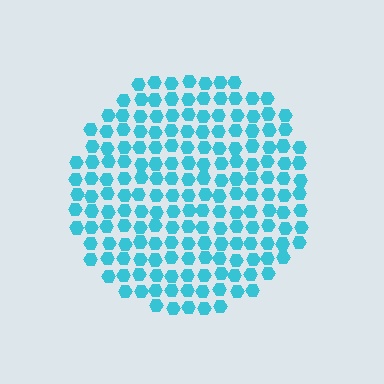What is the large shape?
The large shape is a circle.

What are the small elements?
The small elements are hexagons.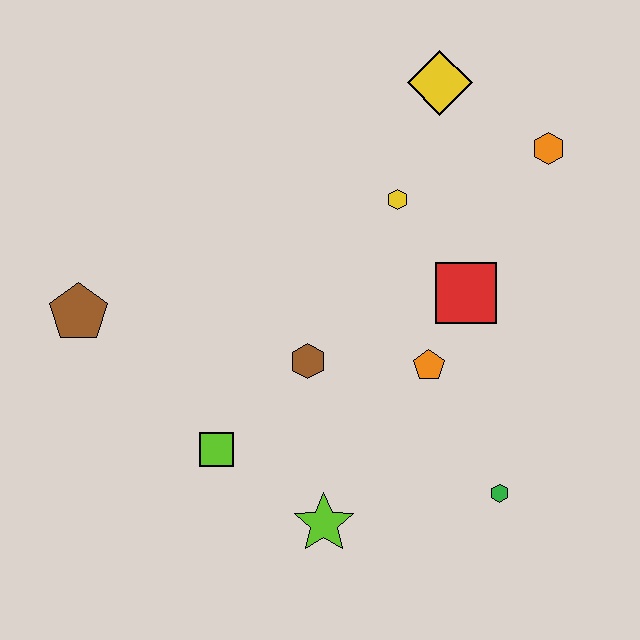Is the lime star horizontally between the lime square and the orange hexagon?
Yes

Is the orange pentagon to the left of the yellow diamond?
Yes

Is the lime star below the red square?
Yes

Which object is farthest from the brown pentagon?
The orange hexagon is farthest from the brown pentagon.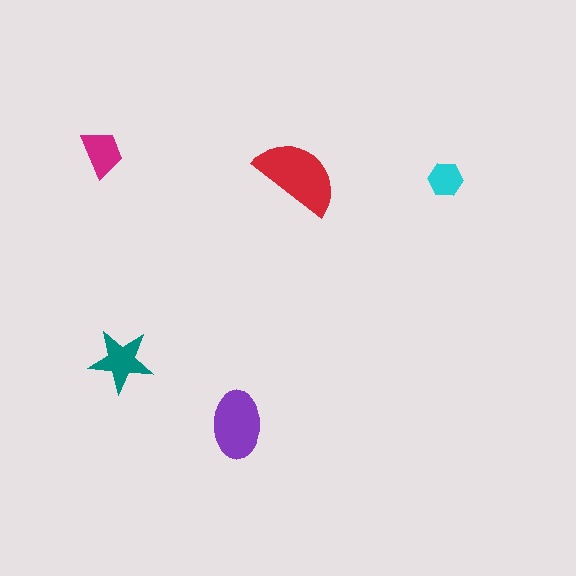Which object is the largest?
The red semicircle.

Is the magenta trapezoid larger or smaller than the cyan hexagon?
Larger.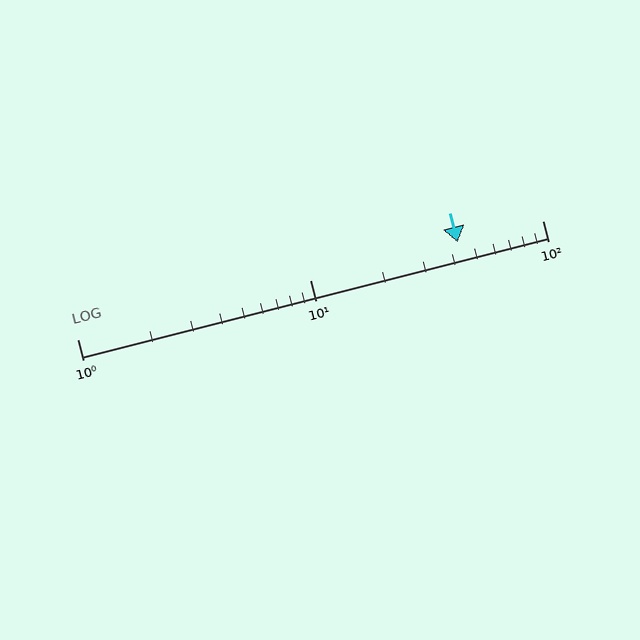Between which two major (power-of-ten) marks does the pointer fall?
The pointer is between 10 and 100.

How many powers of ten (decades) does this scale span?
The scale spans 2 decades, from 1 to 100.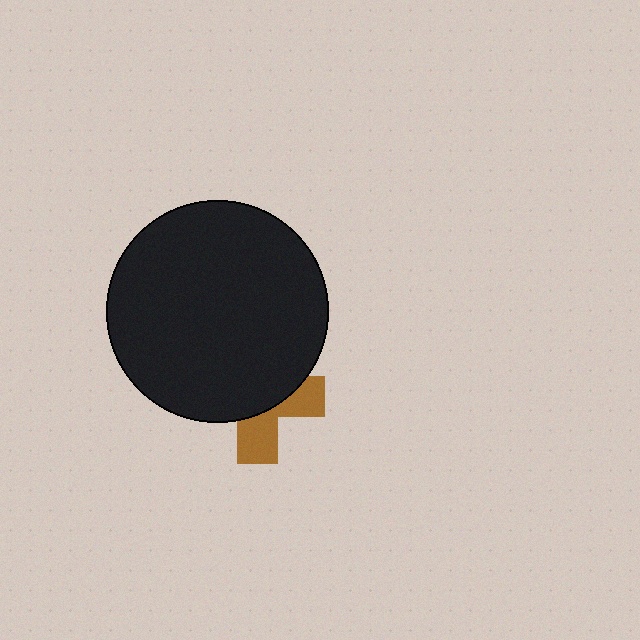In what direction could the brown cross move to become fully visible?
The brown cross could move down. That would shift it out from behind the black circle entirely.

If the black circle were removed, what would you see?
You would see the complete brown cross.